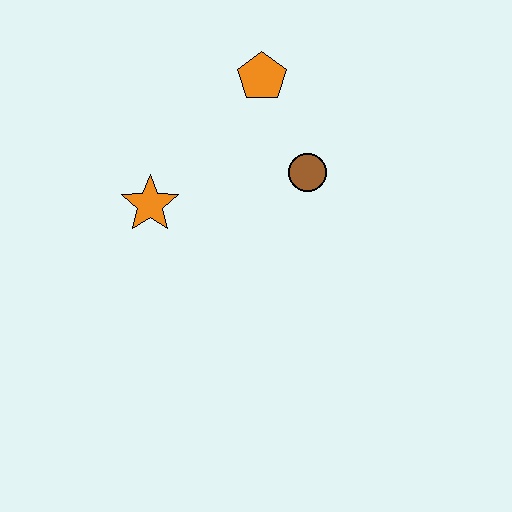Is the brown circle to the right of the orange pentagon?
Yes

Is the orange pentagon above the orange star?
Yes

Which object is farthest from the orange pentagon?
The orange star is farthest from the orange pentagon.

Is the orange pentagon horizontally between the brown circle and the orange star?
Yes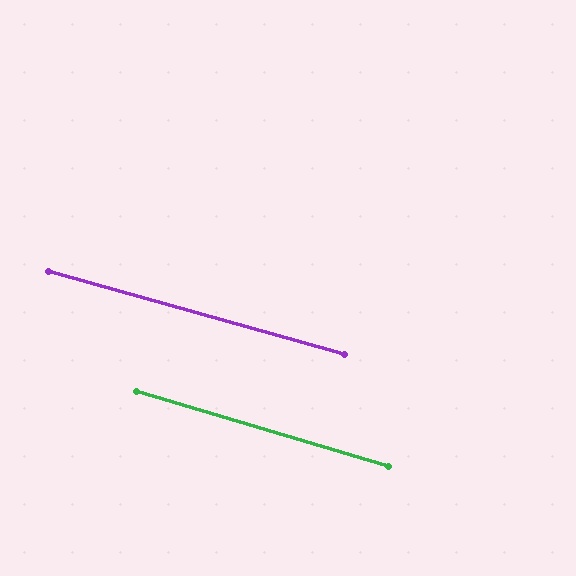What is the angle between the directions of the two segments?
Approximately 1 degree.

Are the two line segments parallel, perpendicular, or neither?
Parallel — their directions differ by only 0.7°.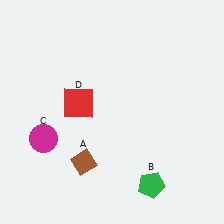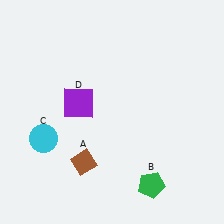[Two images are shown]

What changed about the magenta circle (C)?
In Image 1, C is magenta. In Image 2, it changed to cyan.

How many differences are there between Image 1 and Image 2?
There are 2 differences between the two images.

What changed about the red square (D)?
In Image 1, D is red. In Image 2, it changed to purple.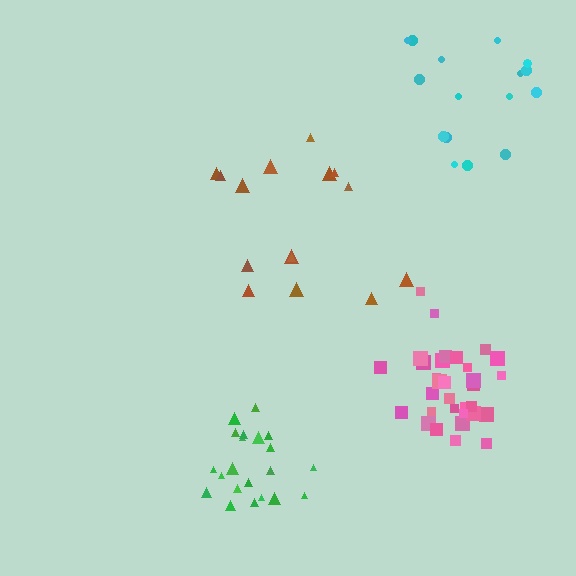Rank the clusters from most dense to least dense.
pink, green, cyan, brown.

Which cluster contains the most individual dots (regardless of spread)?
Pink (32).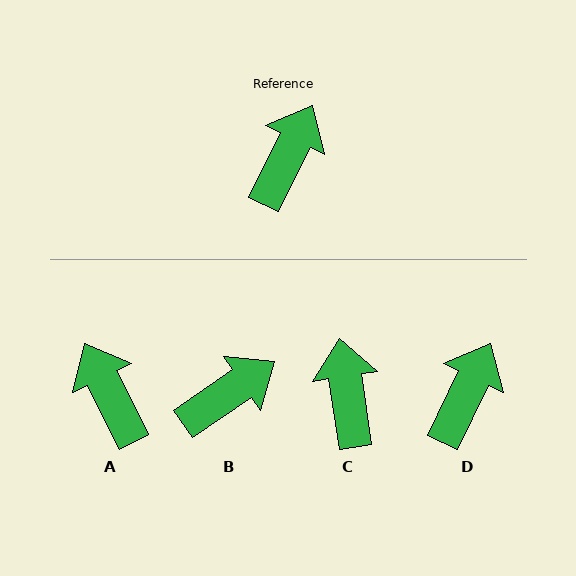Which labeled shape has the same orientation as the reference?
D.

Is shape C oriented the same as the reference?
No, it is off by about 34 degrees.